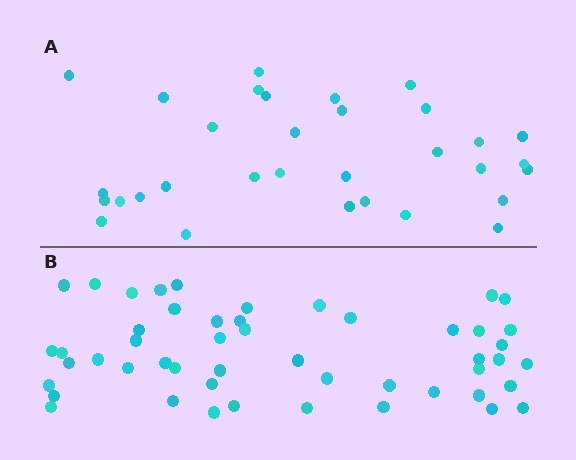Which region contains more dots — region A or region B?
Region B (the bottom region) has more dots.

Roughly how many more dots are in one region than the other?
Region B has approximately 20 more dots than region A.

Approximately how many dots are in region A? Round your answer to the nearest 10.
About 30 dots. (The exact count is 32, which rounds to 30.)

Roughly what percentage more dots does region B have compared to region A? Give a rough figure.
About 55% more.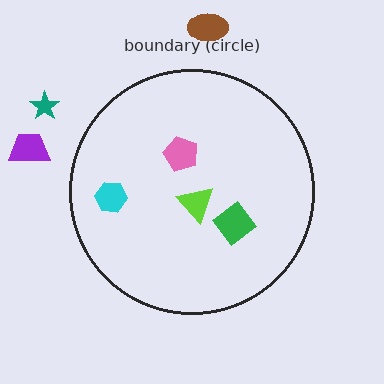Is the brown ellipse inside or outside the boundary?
Outside.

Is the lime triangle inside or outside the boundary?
Inside.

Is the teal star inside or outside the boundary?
Outside.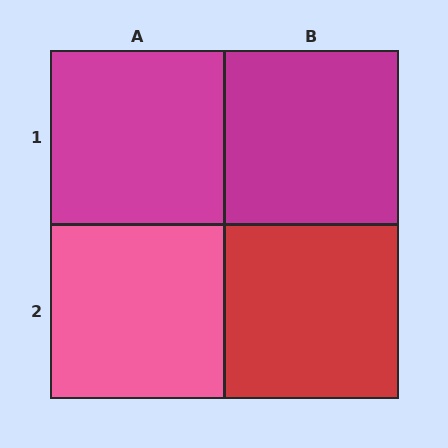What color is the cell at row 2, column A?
Pink.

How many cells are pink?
1 cell is pink.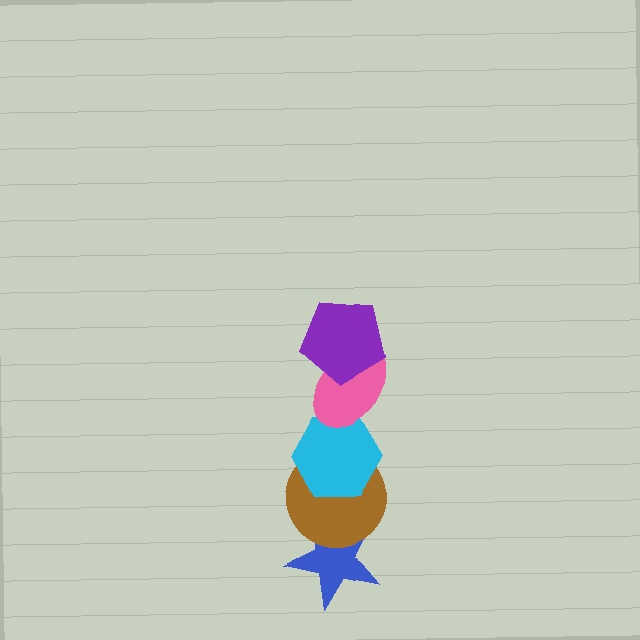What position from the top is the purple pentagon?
The purple pentagon is 1st from the top.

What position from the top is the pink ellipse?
The pink ellipse is 2nd from the top.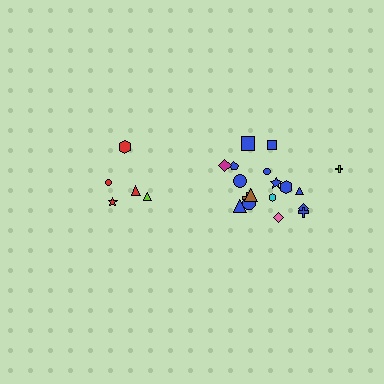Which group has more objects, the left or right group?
The right group.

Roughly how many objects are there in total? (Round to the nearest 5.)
Roughly 25 objects in total.